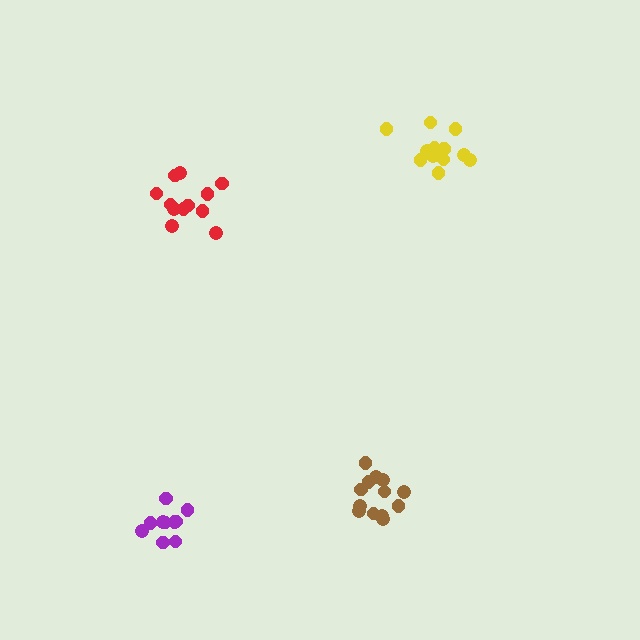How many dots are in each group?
Group 1: 13 dots, Group 2: 12 dots, Group 3: 14 dots, Group 4: 10 dots (49 total).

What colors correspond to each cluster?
The clusters are colored: brown, red, yellow, purple.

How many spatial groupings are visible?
There are 4 spatial groupings.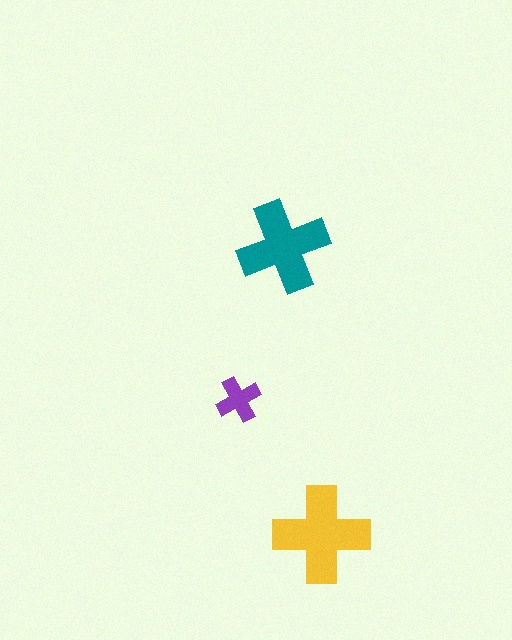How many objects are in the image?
There are 3 objects in the image.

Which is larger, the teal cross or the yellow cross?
The yellow one.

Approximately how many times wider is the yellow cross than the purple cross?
About 2 times wider.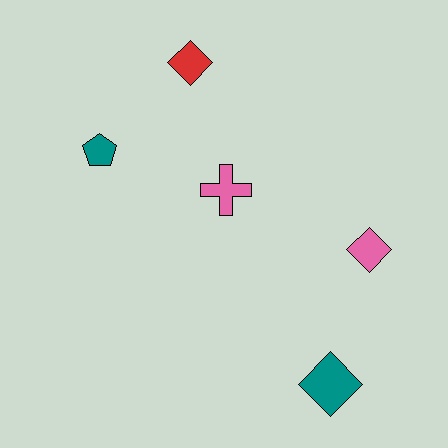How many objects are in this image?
There are 5 objects.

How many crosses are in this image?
There is 1 cross.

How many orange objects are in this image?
There are no orange objects.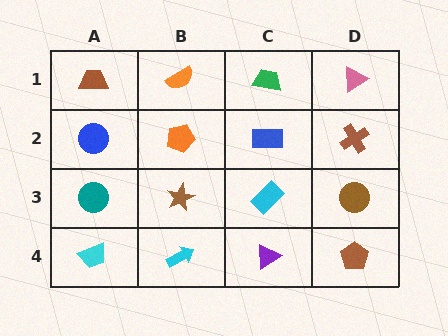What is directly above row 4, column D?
A brown circle.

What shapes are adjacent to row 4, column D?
A brown circle (row 3, column D), a purple triangle (row 4, column C).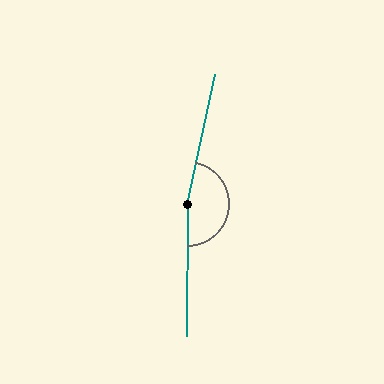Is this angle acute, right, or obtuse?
It is obtuse.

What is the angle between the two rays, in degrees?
Approximately 168 degrees.